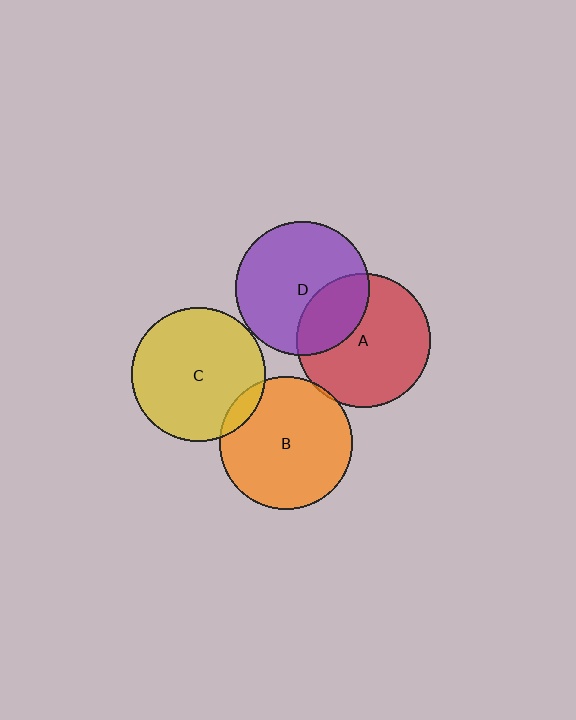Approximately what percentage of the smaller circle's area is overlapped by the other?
Approximately 30%.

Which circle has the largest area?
Circle A (red).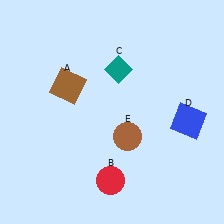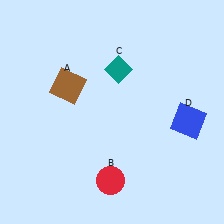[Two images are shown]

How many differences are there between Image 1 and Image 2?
There is 1 difference between the two images.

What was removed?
The brown circle (E) was removed in Image 2.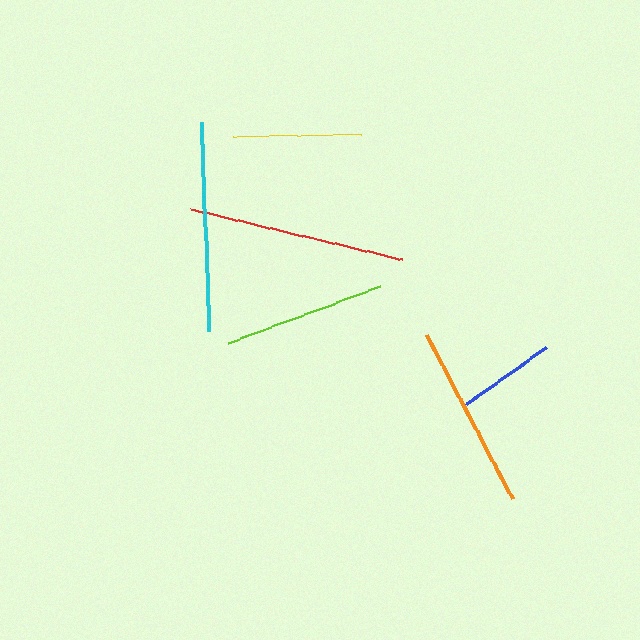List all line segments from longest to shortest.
From longest to shortest: red, cyan, orange, lime, yellow, blue.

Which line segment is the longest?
The red line is the longest at approximately 217 pixels.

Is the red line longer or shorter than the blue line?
The red line is longer than the blue line.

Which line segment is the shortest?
The blue line is the shortest at approximately 99 pixels.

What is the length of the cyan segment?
The cyan segment is approximately 211 pixels long.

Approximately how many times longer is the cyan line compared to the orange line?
The cyan line is approximately 1.1 times the length of the orange line.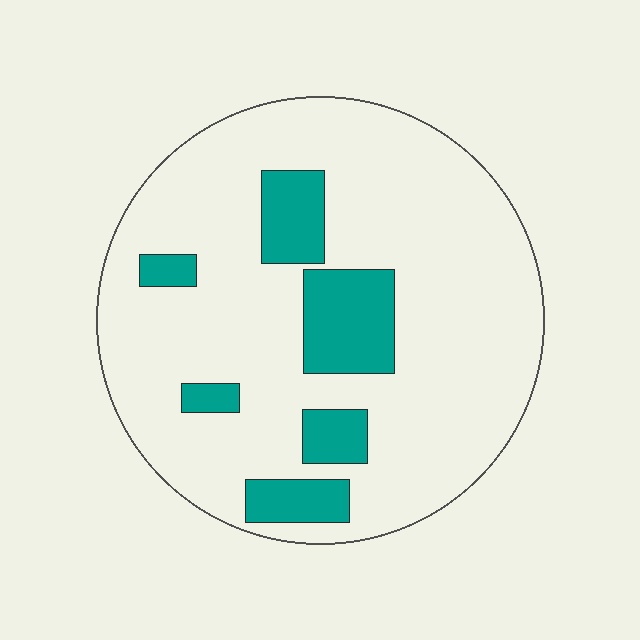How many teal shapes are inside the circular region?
6.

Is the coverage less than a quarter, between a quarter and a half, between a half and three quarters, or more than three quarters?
Less than a quarter.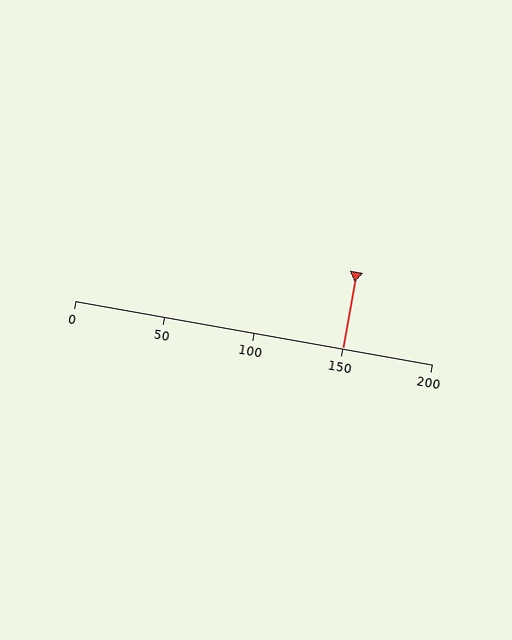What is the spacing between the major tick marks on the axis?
The major ticks are spaced 50 apart.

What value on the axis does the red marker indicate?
The marker indicates approximately 150.